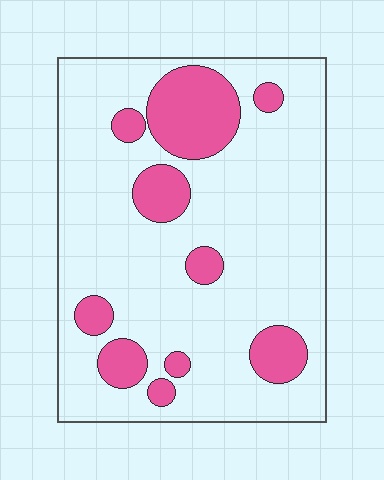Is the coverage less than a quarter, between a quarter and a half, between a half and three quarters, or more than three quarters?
Less than a quarter.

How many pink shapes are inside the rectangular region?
10.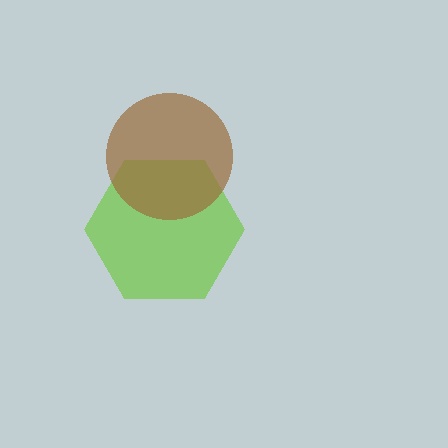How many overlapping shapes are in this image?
There are 2 overlapping shapes in the image.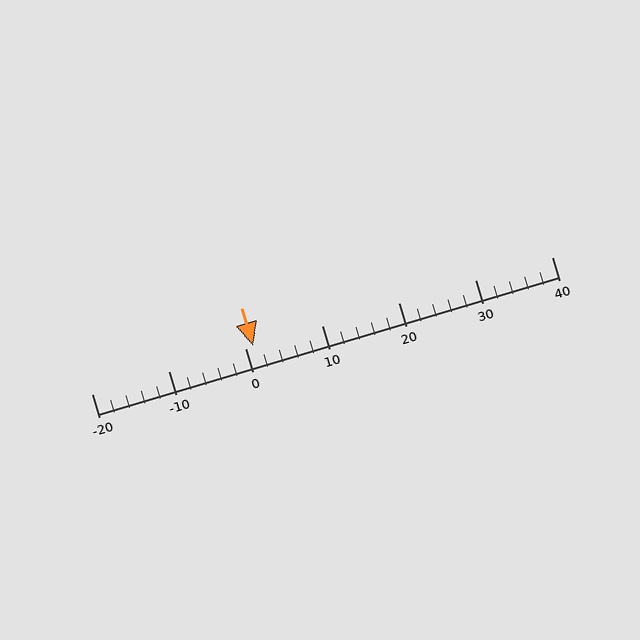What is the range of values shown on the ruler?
The ruler shows values from -20 to 40.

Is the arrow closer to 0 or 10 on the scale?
The arrow is closer to 0.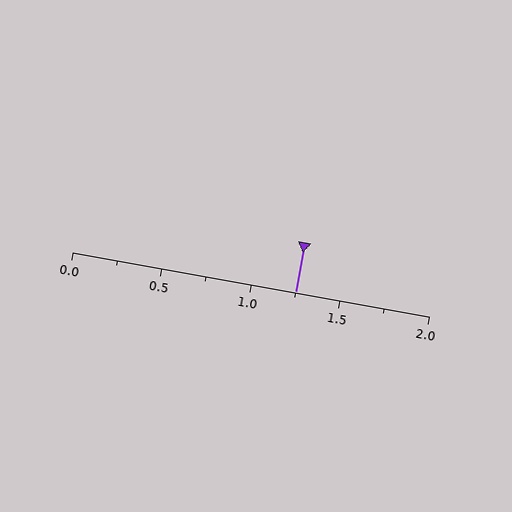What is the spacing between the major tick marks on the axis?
The major ticks are spaced 0.5 apart.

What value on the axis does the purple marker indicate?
The marker indicates approximately 1.25.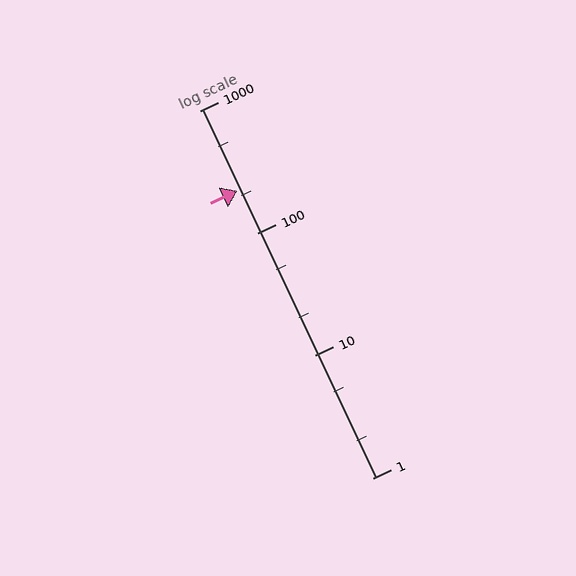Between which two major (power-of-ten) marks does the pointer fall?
The pointer is between 100 and 1000.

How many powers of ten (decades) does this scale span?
The scale spans 3 decades, from 1 to 1000.